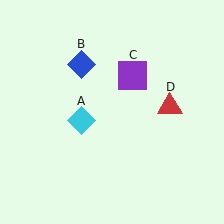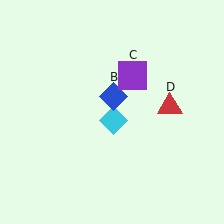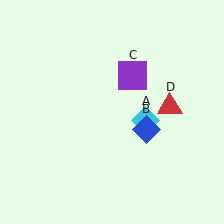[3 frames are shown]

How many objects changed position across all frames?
2 objects changed position: cyan diamond (object A), blue diamond (object B).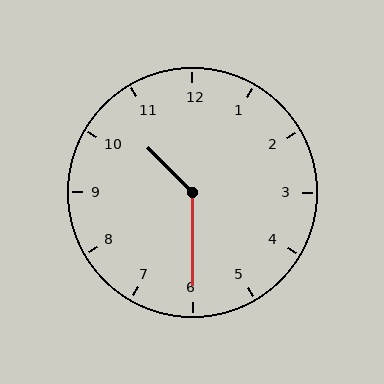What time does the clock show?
10:30.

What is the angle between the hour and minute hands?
Approximately 135 degrees.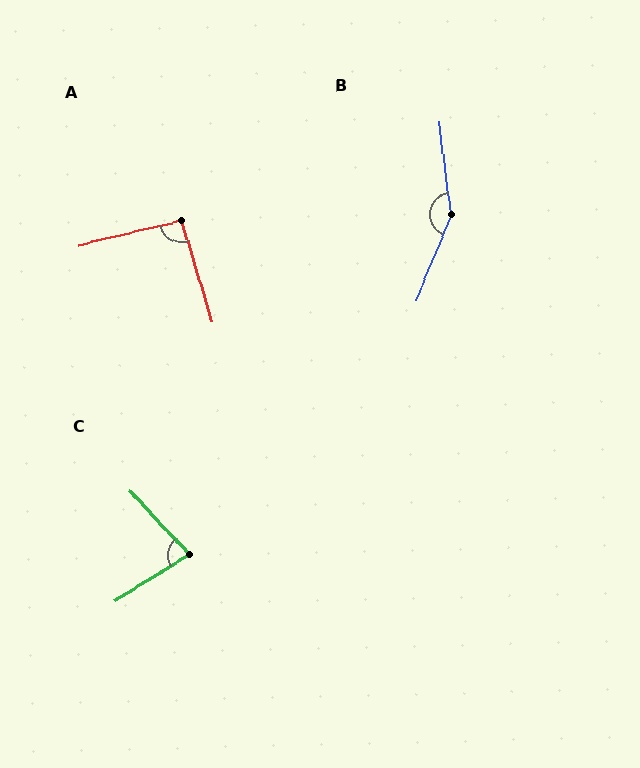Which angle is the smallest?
C, at approximately 79 degrees.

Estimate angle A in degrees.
Approximately 93 degrees.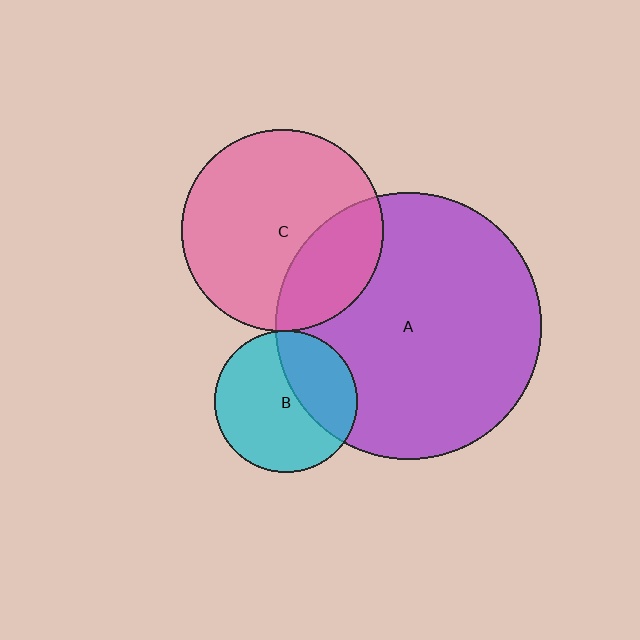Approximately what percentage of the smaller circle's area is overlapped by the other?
Approximately 30%.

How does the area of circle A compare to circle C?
Approximately 1.7 times.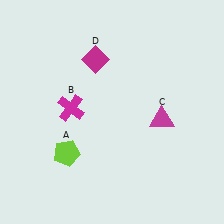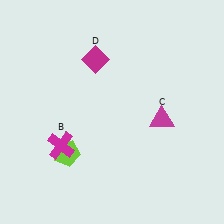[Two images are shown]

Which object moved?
The magenta cross (B) moved down.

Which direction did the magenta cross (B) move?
The magenta cross (B) moved down.